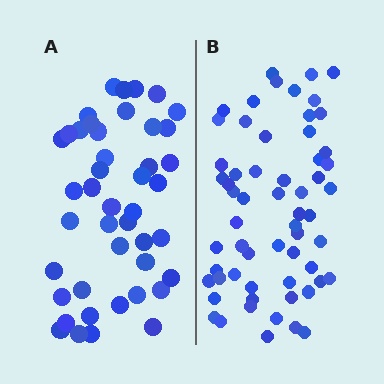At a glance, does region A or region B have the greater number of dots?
Region B (the right region) has more dots.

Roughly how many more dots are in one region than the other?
Region B has approximately 15 more dots than region A.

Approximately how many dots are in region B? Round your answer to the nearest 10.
About 60 dots.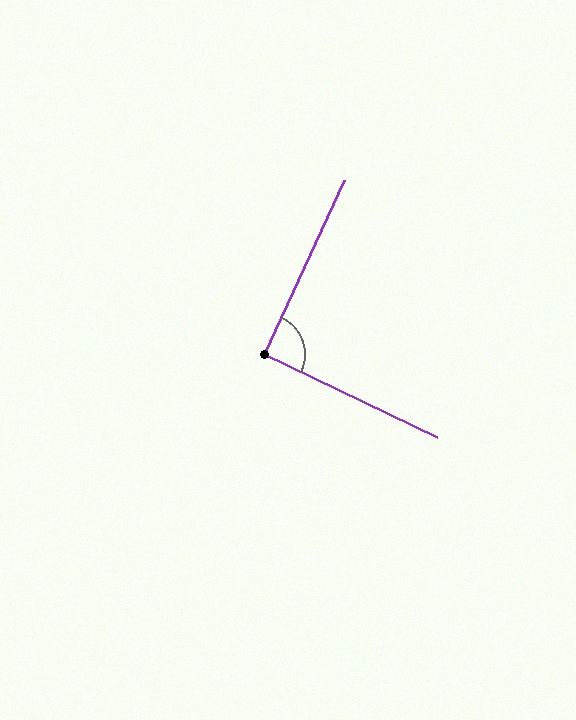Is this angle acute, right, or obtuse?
It is approximately a right angle.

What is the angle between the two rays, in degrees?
Approximately 91 degrees.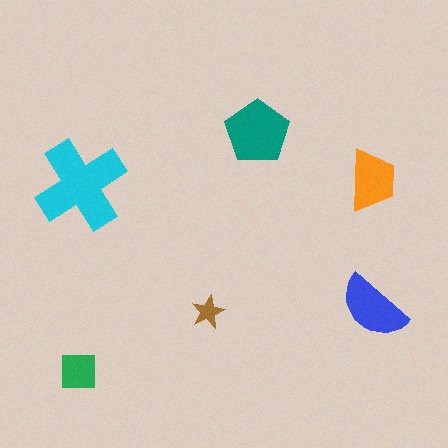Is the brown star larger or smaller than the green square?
Smaller.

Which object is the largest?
The cyan cross.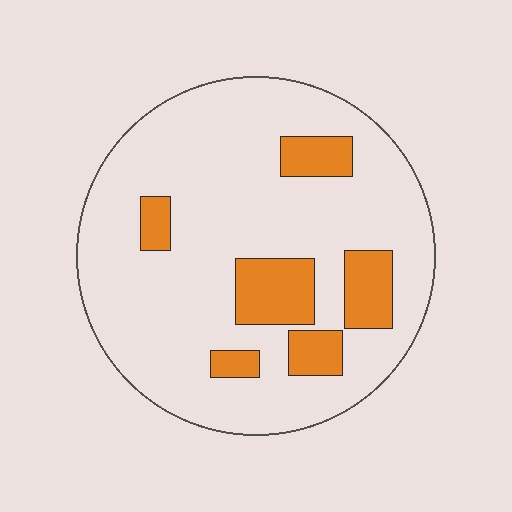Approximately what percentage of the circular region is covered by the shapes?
Approximately 20%.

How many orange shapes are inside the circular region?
6.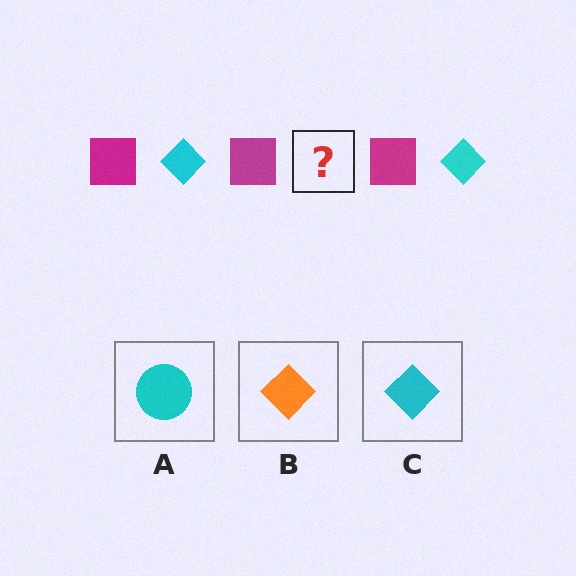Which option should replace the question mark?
Option C.